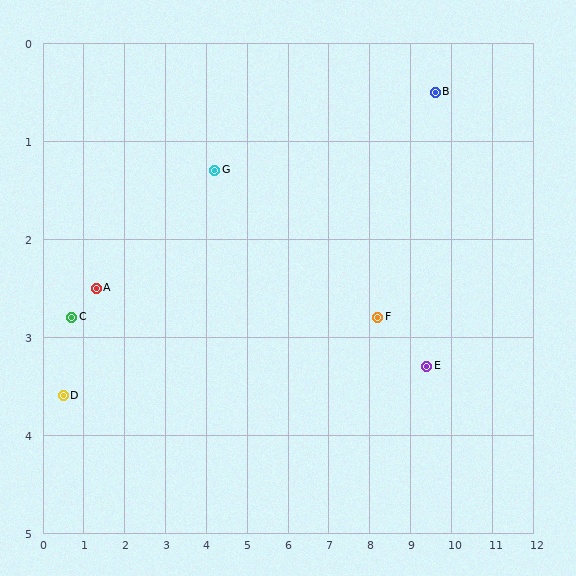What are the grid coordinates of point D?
Point D is at approximately (0.5, 3.6).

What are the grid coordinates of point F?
Point F is at approximately (8.2, 2.8).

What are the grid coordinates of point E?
Point E is at approximately (9.4, 3.3).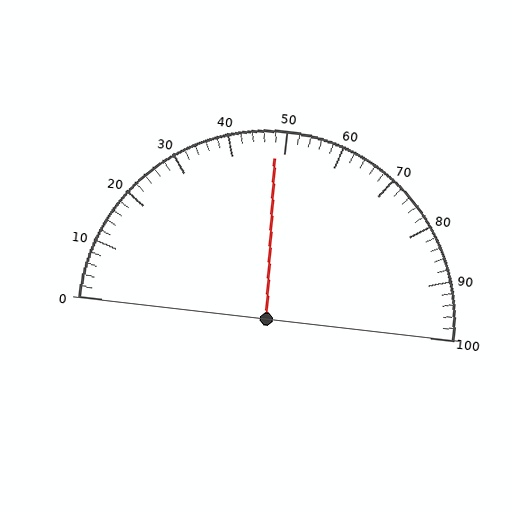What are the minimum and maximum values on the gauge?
The gauge ranges from 0 to 100.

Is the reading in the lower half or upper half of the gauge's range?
The reading is in the lower half of the range (0 to 100).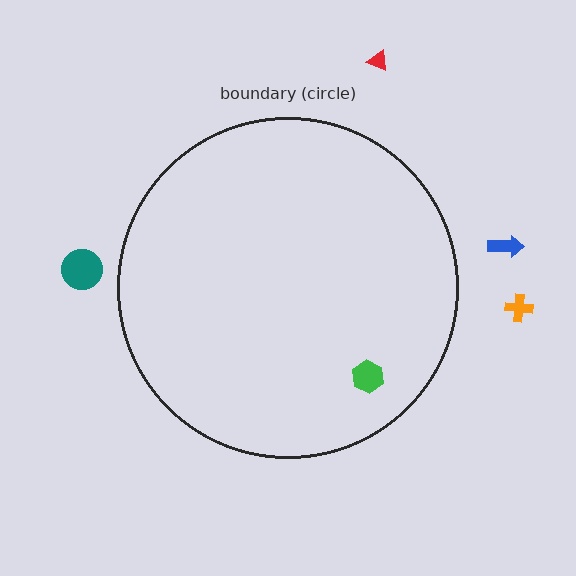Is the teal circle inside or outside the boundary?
Outside.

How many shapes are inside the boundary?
1 inside, 4 outside.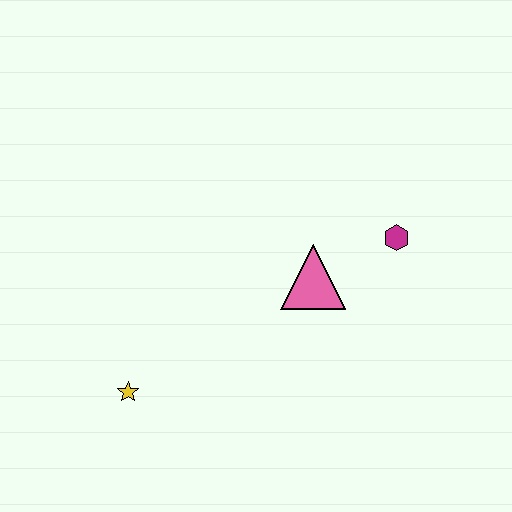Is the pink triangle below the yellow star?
No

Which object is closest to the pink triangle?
The magenta hexagon is closest to the pink triangle.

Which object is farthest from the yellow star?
The magenta hexagon is farthest from the yellow star.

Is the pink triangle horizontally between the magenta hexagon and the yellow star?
Yes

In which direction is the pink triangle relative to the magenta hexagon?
The pink triangle is to the left of the magenta hexagon.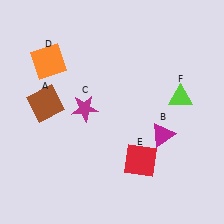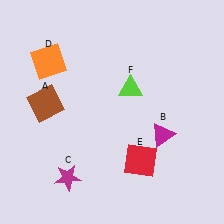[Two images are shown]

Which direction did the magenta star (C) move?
The magenta star (C) moved down.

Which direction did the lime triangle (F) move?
The lime triangle (F) moved left.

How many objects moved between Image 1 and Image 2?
2 objects moved between the two images.